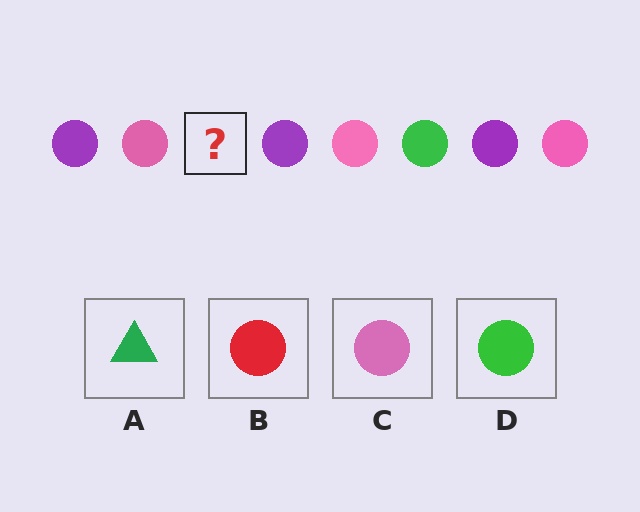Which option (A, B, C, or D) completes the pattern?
D.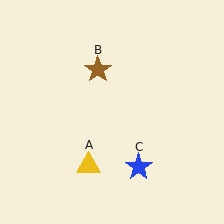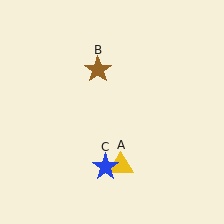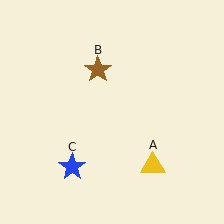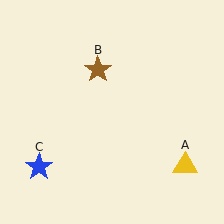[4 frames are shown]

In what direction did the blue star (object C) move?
The blue star (object C) moved left.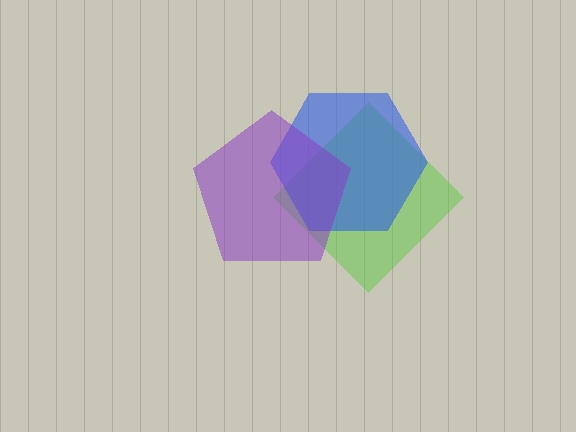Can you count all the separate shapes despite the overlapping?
Yes, there are 3 separate shapes.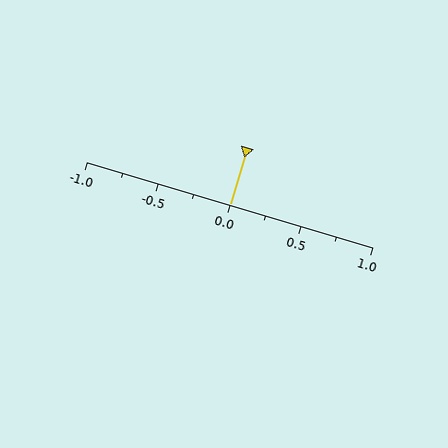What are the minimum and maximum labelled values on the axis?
The axis runs from -1.0 to 1.0.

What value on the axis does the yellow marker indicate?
The marker indicates approximately 0.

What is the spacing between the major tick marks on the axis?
The major ticks are spaced 0.5 apart.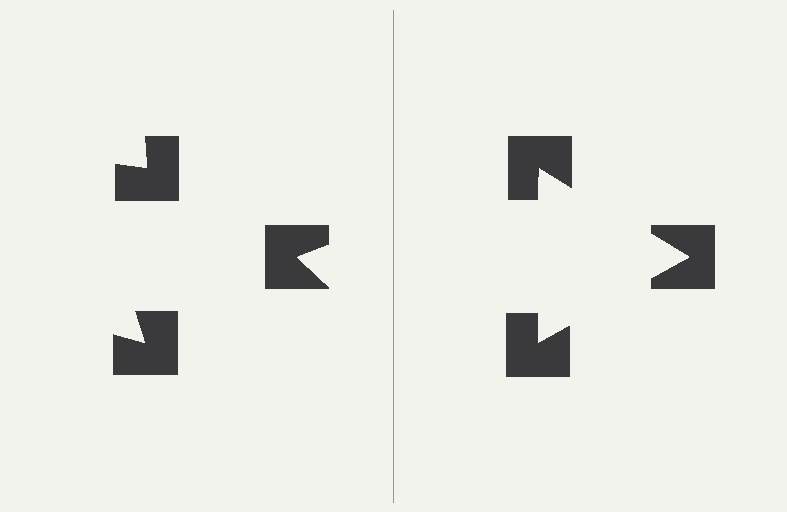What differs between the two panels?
The notched squares are positioned identically on both sides; only the wedge orientations differ. On the right they align to a triangle; on the left they are misaligned.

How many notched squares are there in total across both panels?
6 — 3 on each side.